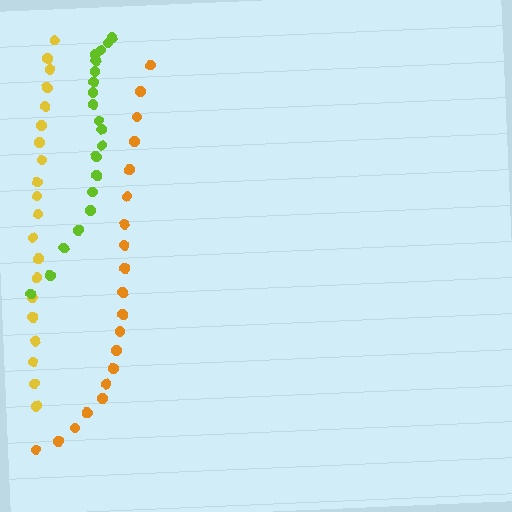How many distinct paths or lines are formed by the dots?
There are 3 distinct paths.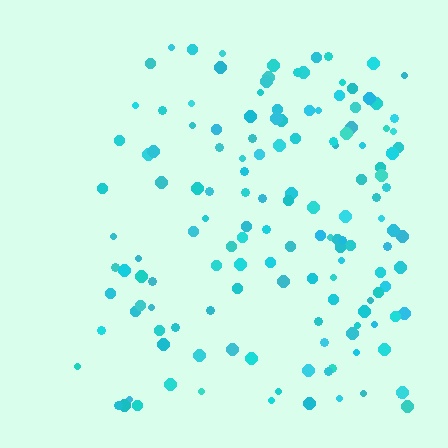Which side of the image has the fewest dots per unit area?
The left.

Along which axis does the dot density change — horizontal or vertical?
Horizontal.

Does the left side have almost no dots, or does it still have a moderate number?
Still a moderate number, just noticeably fewer than the right.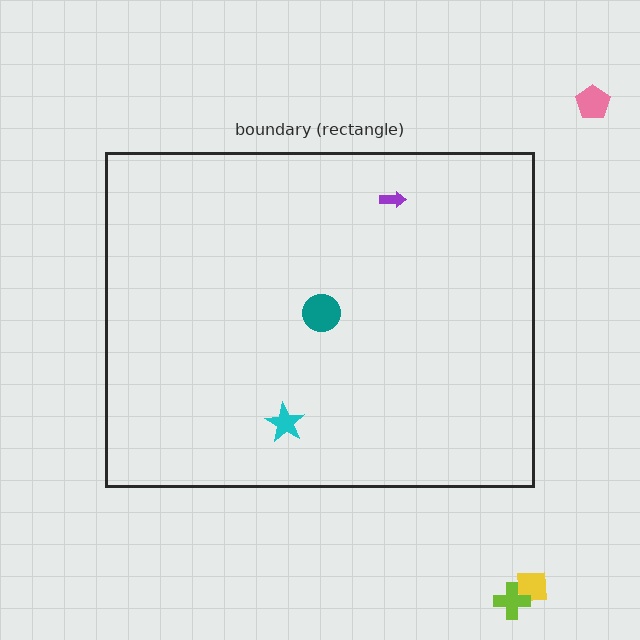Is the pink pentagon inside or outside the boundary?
Outside.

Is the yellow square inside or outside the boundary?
Outside.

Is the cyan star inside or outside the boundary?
Inside.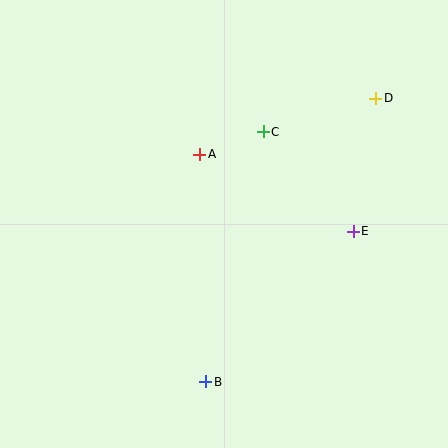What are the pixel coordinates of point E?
Point E is at (353, 231).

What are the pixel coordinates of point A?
Point A is at (200, 154).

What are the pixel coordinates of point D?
Point D is at (376, 98).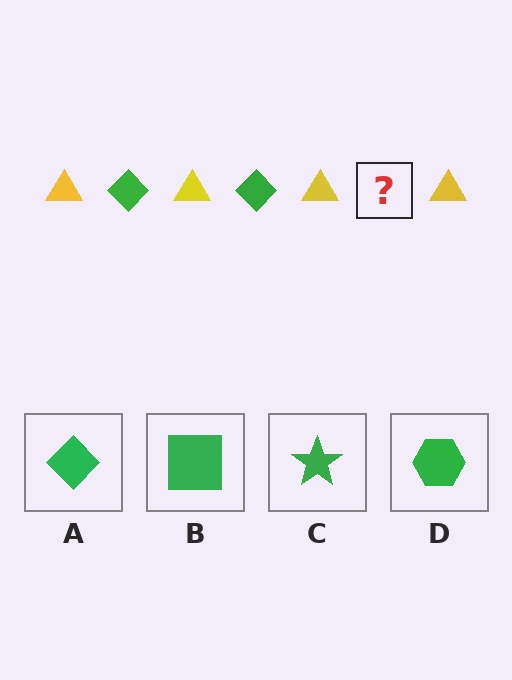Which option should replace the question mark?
Option A.